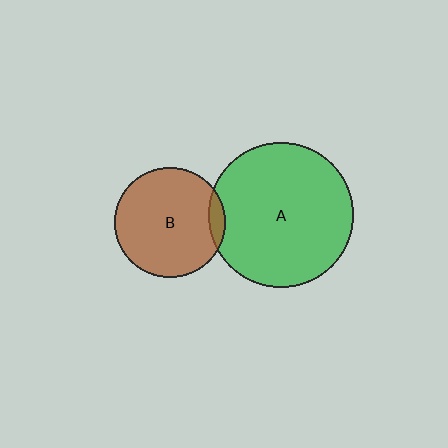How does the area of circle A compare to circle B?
Approximately 1.7 times.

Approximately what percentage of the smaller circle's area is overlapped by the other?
Approximately 5%.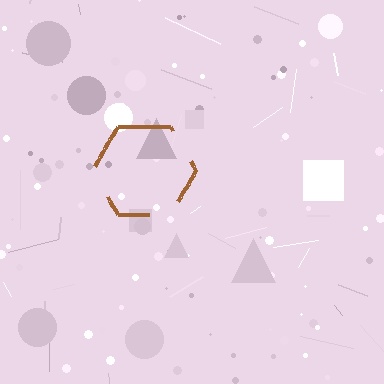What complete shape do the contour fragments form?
The contour fragments form a hexagon.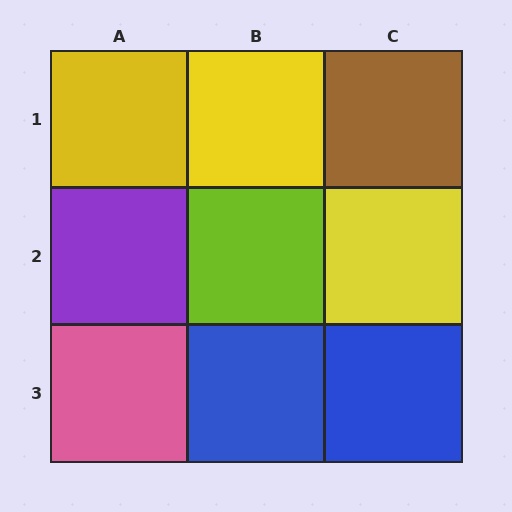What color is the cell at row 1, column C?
Brown.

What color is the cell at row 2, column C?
Yellow.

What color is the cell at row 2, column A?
Purple.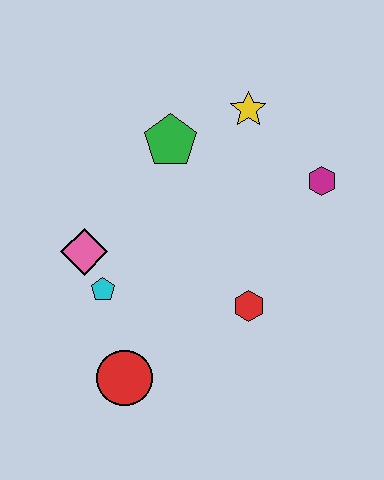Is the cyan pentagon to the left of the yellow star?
Yes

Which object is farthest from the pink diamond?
The magenta hexagon is farthest from the pink diamond.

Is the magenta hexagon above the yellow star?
No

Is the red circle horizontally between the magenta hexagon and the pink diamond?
Yes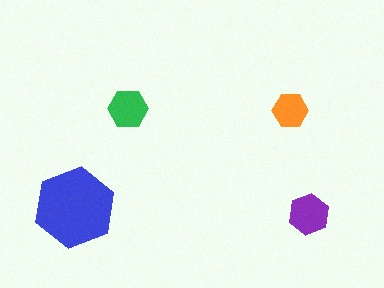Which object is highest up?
The green hexagon is topmost.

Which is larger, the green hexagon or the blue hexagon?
The blue one.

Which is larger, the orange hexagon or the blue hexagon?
The blue one.